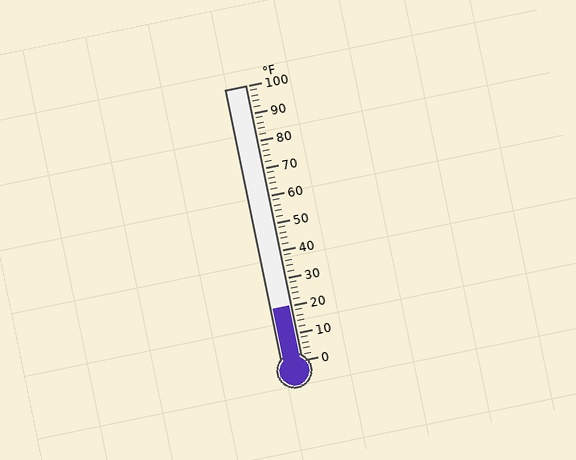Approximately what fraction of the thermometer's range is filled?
The thermometer is filled to approximately 20% of its range.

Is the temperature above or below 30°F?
The temperature is below 30°F.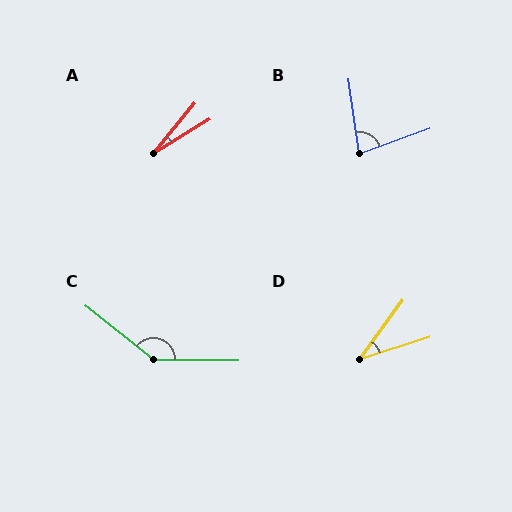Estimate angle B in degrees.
Approximately 78 degrees.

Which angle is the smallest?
A, at approximately 19 degrees.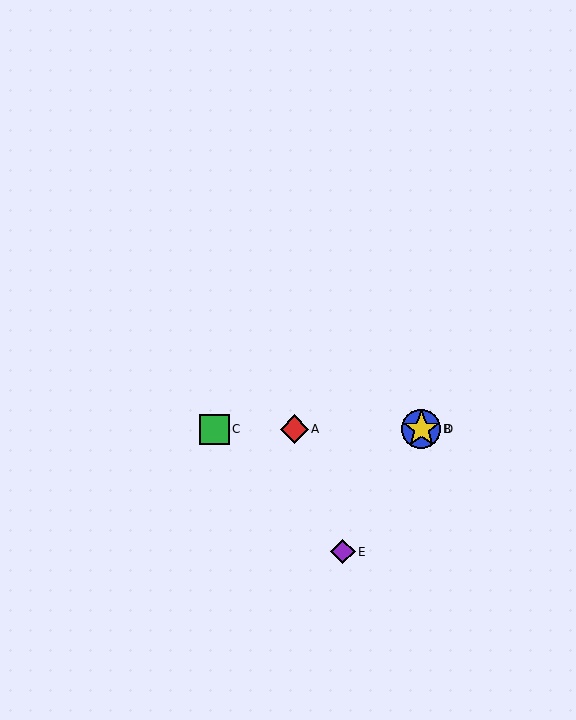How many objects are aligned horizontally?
4 objects (A, B, C, D) are aligned horizontally.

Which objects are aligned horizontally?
Objects A, B, C, D are aligned horizontally.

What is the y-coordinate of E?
Object E is at y≈552.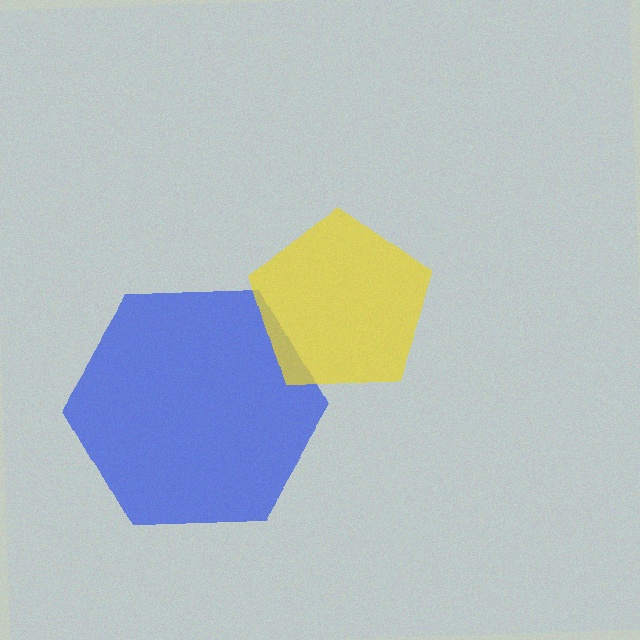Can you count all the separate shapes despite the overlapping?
Yes, there are 2 separate shapes.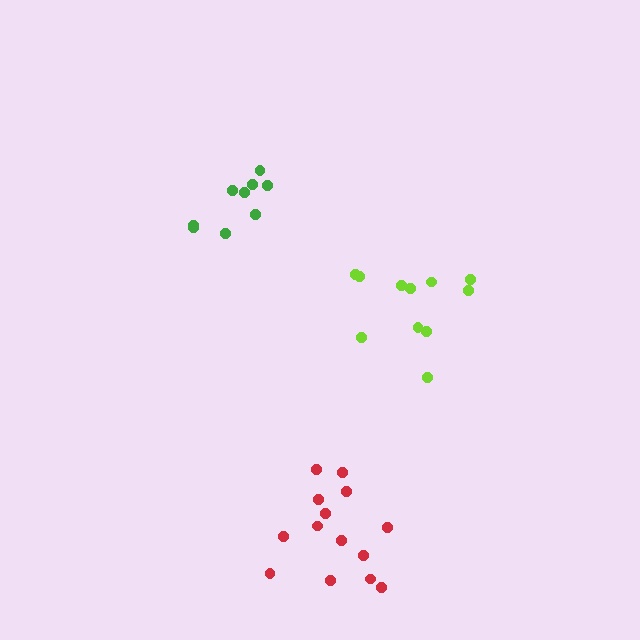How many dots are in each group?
Group 1: 9 dots, Group 2: 14 dots, Group 3: 11 dots (34 total).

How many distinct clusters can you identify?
There are 3 distinct clusters.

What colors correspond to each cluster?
The clusters are colored: green, red, lime.